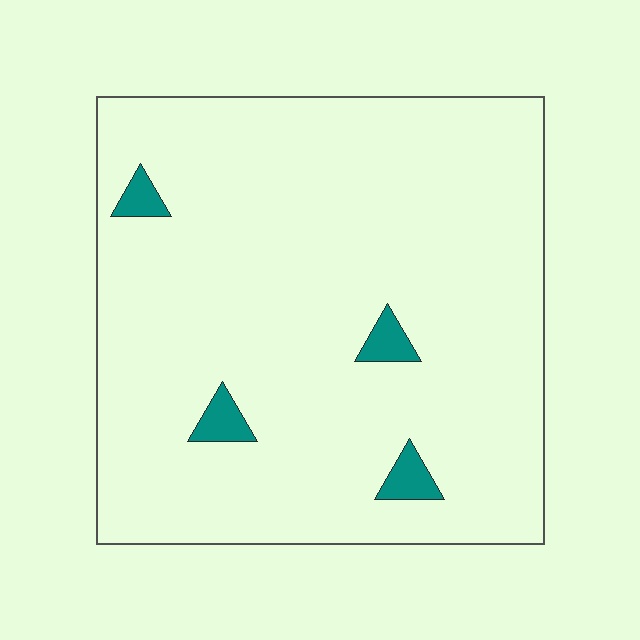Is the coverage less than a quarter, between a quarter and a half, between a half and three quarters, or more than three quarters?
Less than a quarter.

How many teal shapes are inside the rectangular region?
4.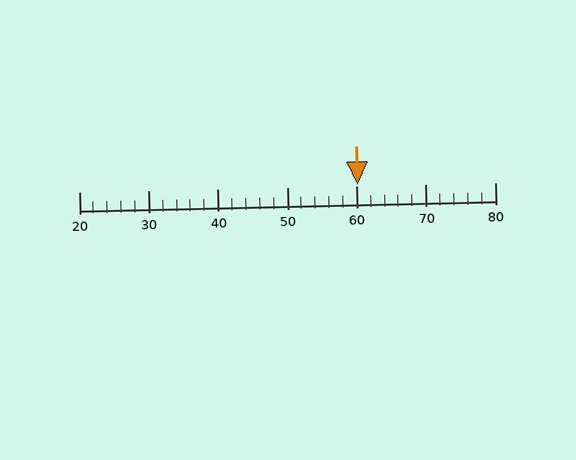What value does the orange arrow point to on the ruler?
The orange arrow points to approximately 60.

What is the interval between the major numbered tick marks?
The major tick marks are spaced 10 units apart.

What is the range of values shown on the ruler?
The ruler shows values from 20 to 80.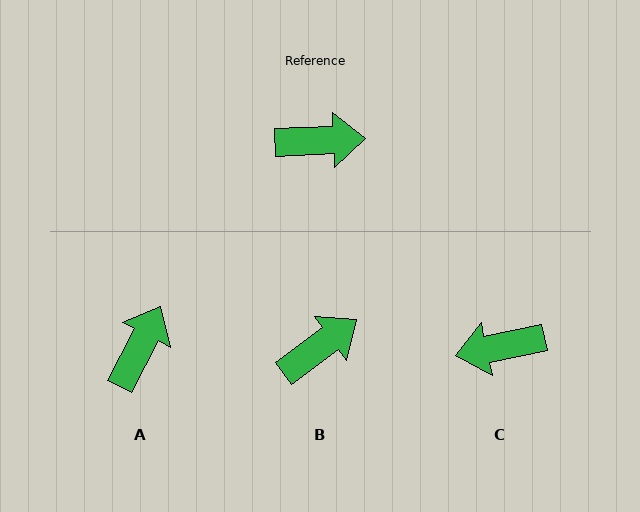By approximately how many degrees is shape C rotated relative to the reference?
Approximately 171 degrees clockwise.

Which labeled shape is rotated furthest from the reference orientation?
C, about 171 degrees away.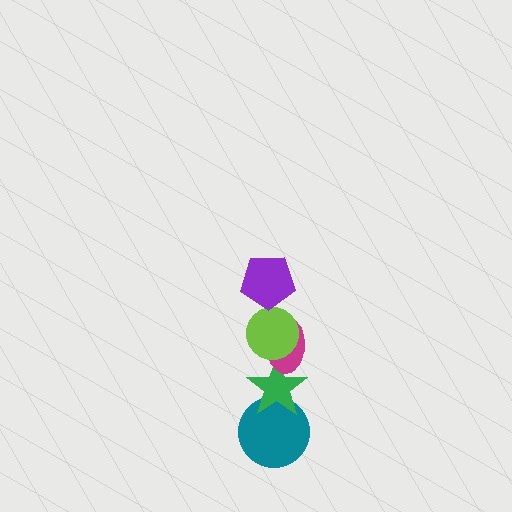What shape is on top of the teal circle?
The green star is on top of the teal circle.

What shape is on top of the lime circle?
The purple pentagon is on top of the lime circle.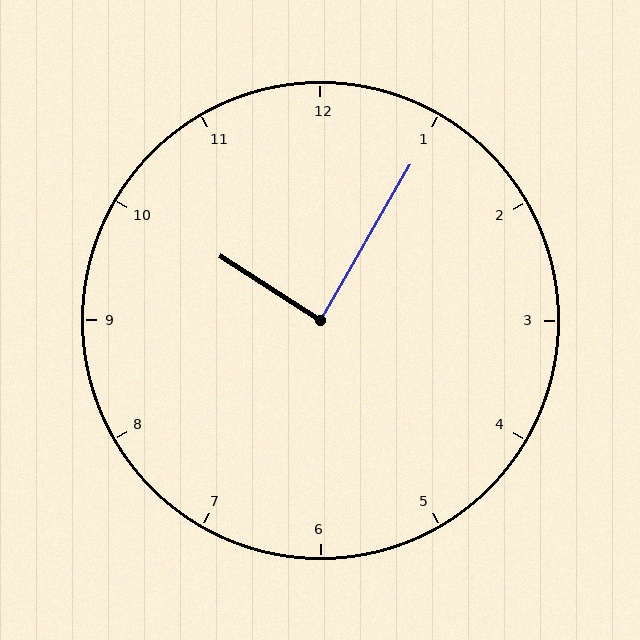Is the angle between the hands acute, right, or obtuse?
It is right.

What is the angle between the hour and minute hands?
Approximately 88 degrees.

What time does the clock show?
10:05.